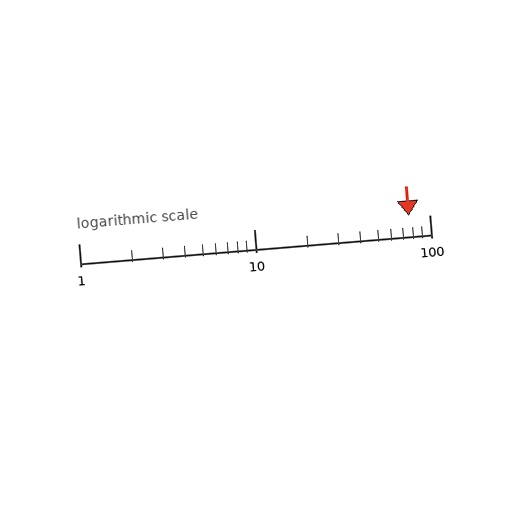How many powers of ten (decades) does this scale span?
The scale spans 2 decades, from 1 to 100.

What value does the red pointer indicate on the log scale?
The pointer indicates approximately 76.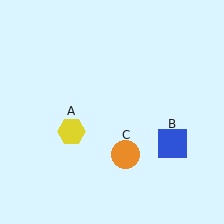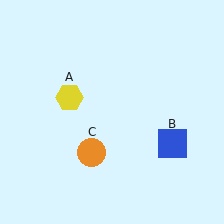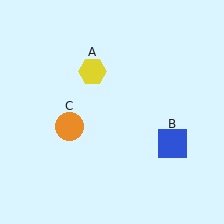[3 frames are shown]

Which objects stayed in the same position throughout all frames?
Blue square (object B) remained stationary.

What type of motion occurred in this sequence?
The yellow hexagon (object A), orange circle (object C) rotated clockwise around the center of the scene.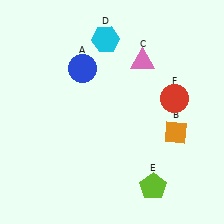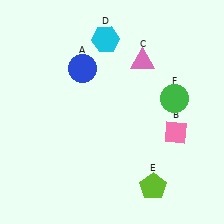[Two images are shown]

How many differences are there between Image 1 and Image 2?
There are 2 differences between the two images.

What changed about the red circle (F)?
In Image 1, F is red. In Image 2, it changed to green.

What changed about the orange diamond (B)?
In Image 1, B is orange. In Image 2, it changed to pink.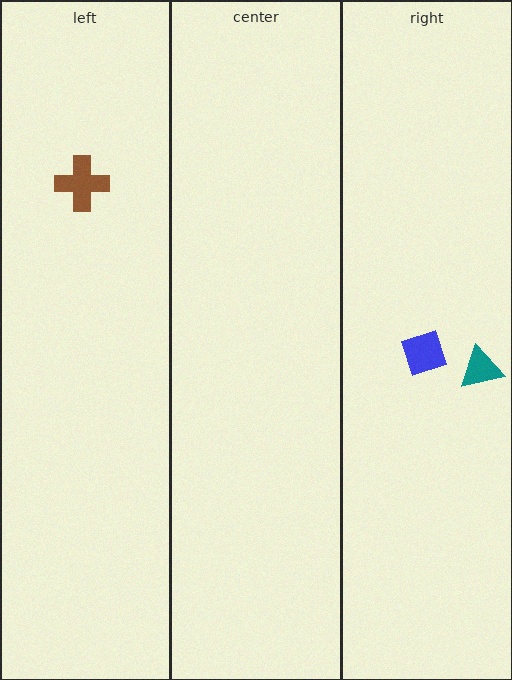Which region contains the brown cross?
The left region.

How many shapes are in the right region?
2.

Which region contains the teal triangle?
The right region.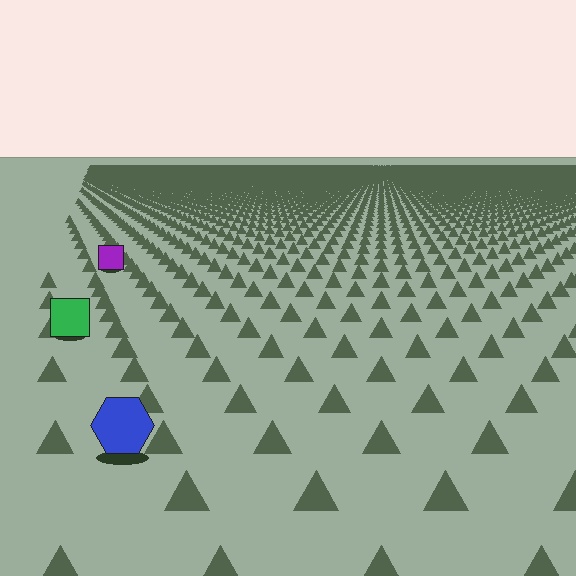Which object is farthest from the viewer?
The purple square is farthest from the viewer. It appears smaller and the ground texture around it is denser.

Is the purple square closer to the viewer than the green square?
No. The green square is closer — you can tell from the texture gradient: the ground texture is coarser near it.